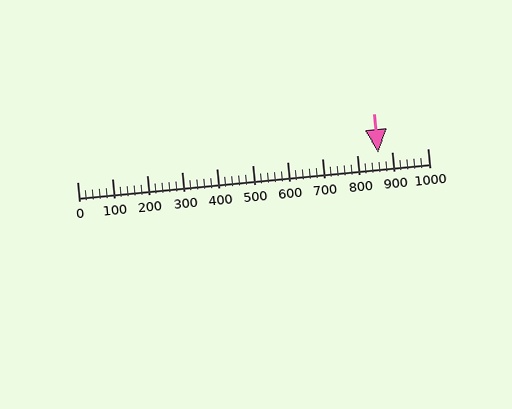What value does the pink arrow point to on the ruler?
The pink arrow points to approximately 860.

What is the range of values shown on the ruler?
The ruler shows values from 0 to 1000.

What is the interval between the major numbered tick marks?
The major tick marks are spaced 100 units apart.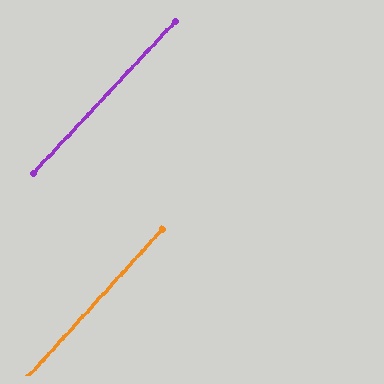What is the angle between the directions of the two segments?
Approximately 1 degree.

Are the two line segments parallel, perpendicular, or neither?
Parallel — their directions differ by only 0.6°.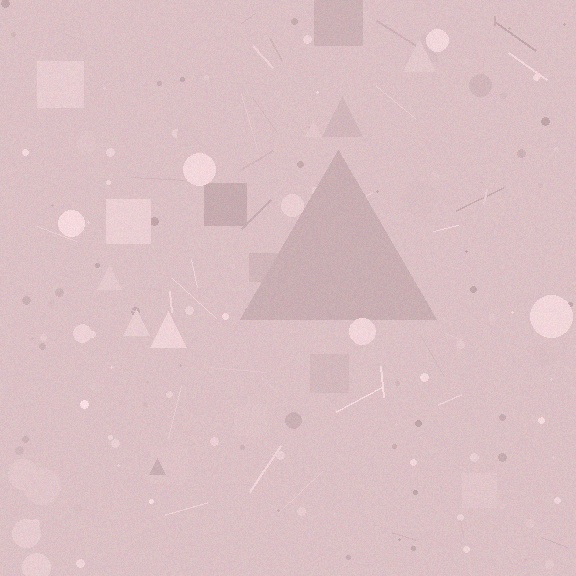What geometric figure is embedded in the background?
A triangle is embedded in the background.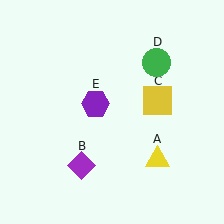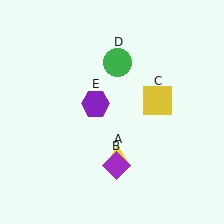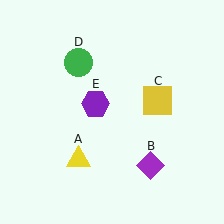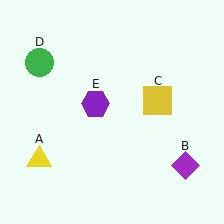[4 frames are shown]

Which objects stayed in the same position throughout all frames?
Yellow square (object C) and purple hexagon (object E) remained stationary.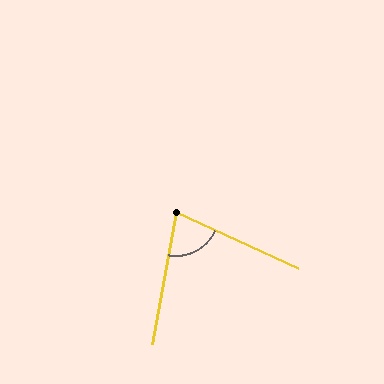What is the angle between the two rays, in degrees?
Approximately 76 degrees.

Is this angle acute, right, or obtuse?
It is acute.